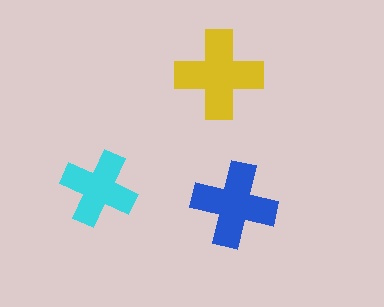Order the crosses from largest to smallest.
the yellow one, the blue one, the cyan one.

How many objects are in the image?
There are 3 objects in the image.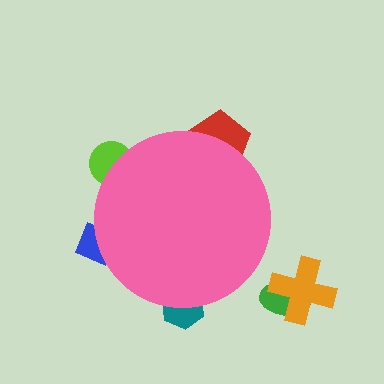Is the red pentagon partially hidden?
Yes, the red pentagon is partially hidden behind the pink circle.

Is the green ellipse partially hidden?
No, the green ellipse is fully visible.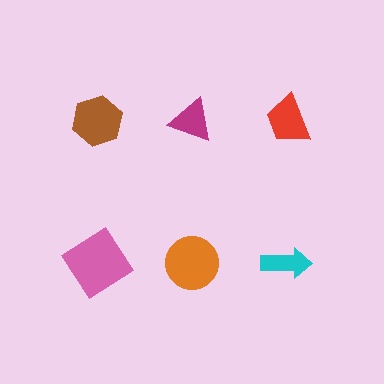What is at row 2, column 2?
An orange circle.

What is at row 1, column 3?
A red trapezoid.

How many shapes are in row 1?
3 shapes.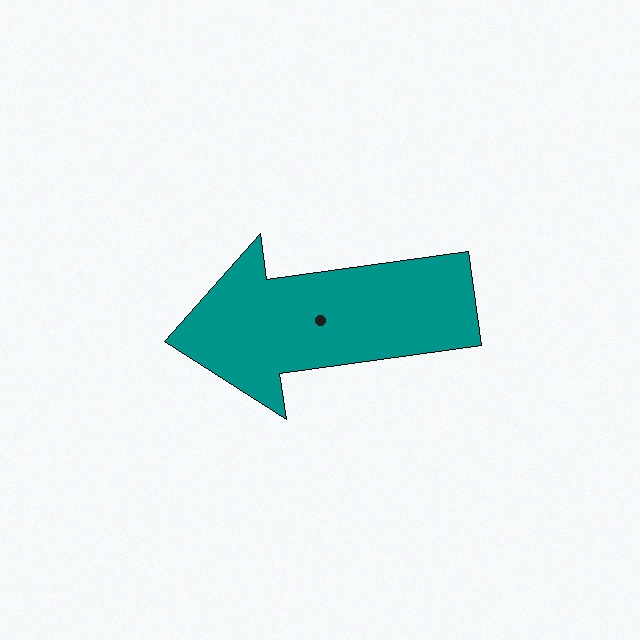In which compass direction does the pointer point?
West.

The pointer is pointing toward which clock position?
Roughly 9 o'clock.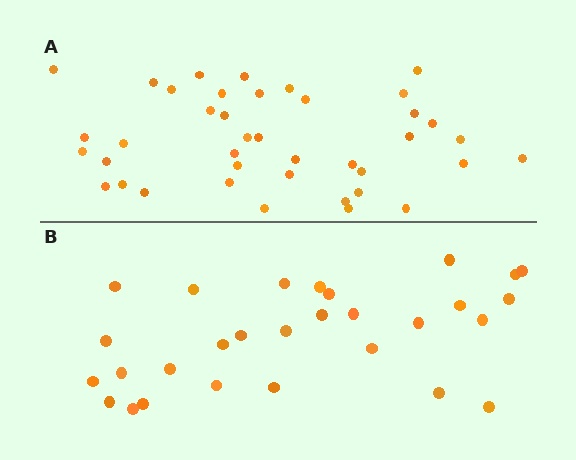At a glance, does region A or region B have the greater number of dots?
Region A (the top region) has more dots.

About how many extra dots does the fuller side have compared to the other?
Region A has roughly 12 or so more dots than region B.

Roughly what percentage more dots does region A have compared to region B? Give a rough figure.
About 40% more.